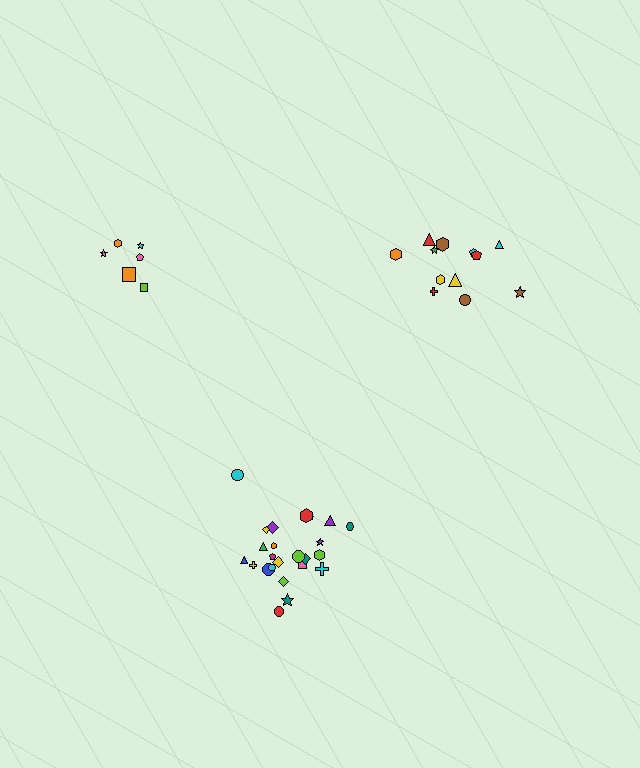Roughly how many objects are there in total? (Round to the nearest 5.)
Roughly 45 objects in total.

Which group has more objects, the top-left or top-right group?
The top-right group.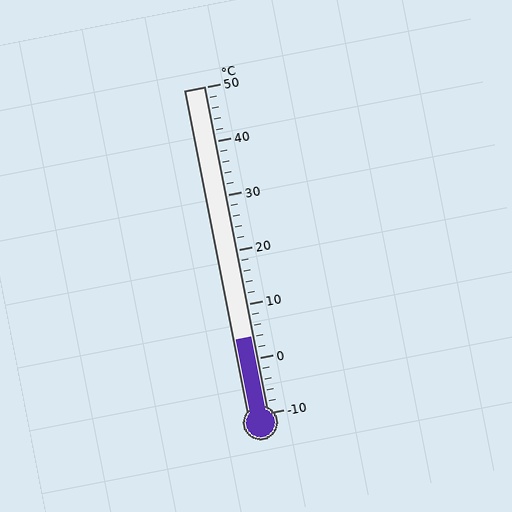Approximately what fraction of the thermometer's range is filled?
The thermometer is filled to approximately 25% of its range.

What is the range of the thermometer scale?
The thermometer scale ranges from -10°C to 50°C.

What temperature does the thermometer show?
The thermometer shows approximately 4°C.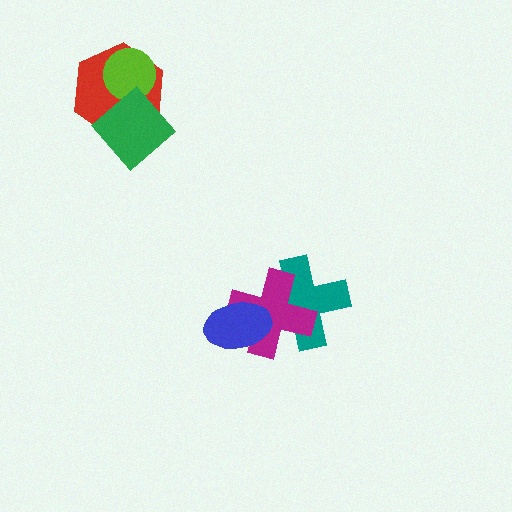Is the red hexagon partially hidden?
Yes, it is partially covered by another shape.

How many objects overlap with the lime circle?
2 objects overlap with the lime circle.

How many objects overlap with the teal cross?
2 objects overlap with the teal cross.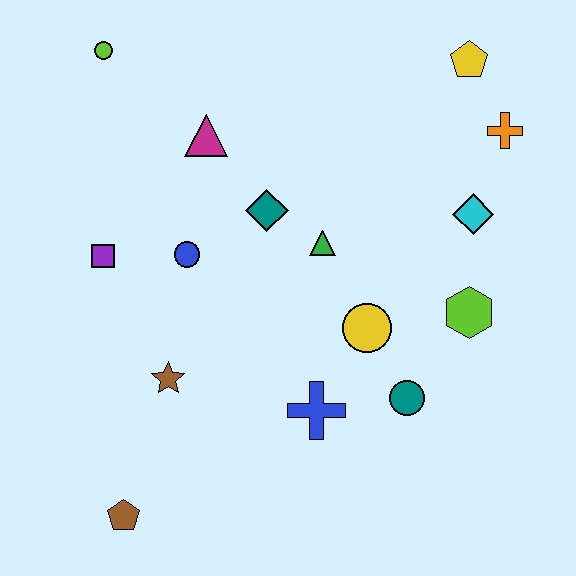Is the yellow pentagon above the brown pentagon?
Yes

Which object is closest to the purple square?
The blue circle is closest to the purple square.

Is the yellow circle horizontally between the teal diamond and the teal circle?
Yes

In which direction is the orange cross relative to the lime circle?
The orange cross is to the right of the lime circle.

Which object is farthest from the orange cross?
The brown pentagon is farthest from the orange cross.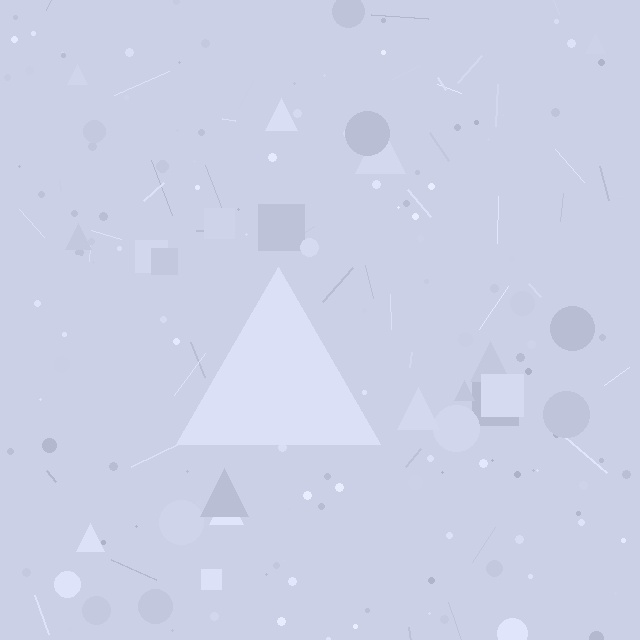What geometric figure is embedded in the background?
A triangle is embedded in the background.